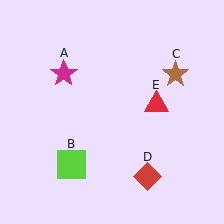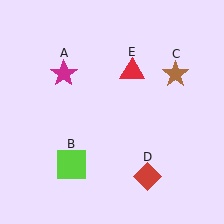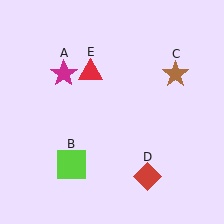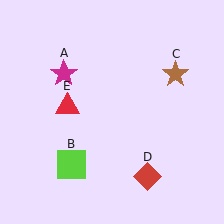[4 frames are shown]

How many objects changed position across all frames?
1 object changed position: red triangle (object E).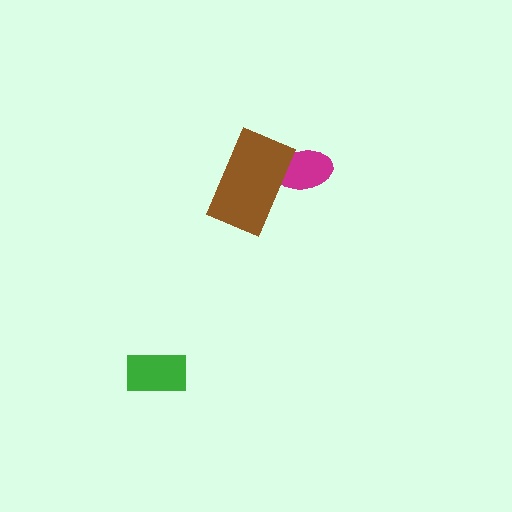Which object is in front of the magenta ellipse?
The brown rectangle is in front of the magenta ellipse.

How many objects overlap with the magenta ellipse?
1 object overlaps with the magenta ellipse.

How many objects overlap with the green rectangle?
0 objects overlap with the green rectangle.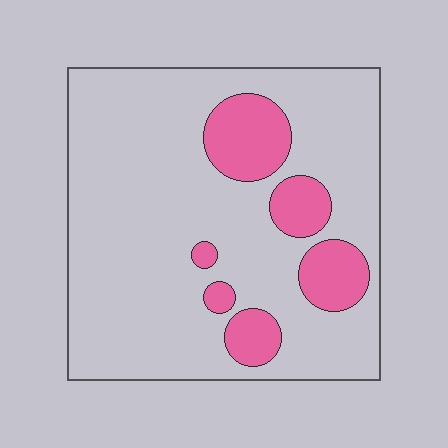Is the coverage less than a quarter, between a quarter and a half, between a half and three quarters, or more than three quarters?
Less than a quarter.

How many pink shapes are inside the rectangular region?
6.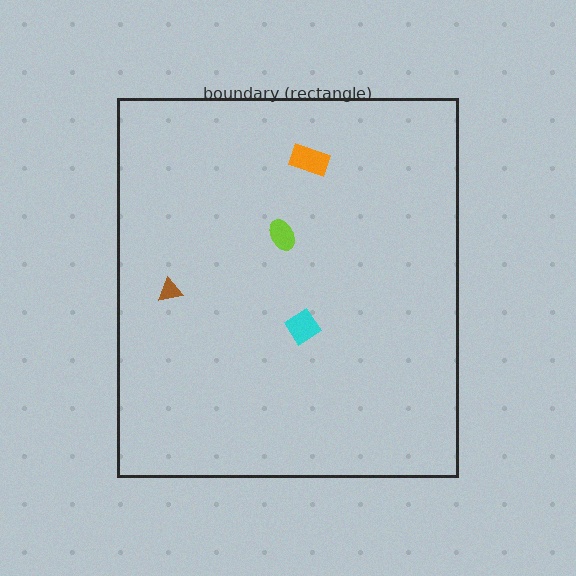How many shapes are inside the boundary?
4 inside, 0 outside.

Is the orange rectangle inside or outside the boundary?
Inside.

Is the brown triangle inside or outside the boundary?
Inside.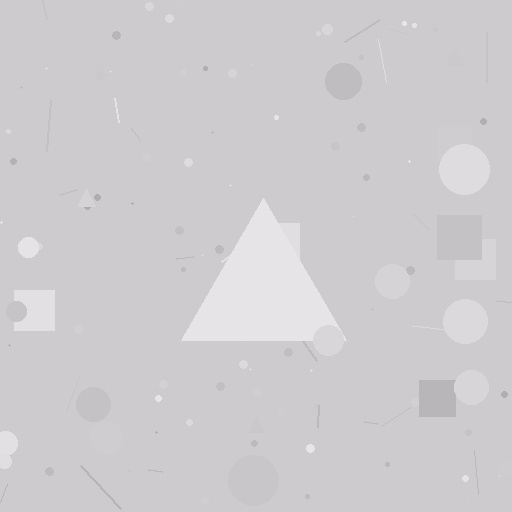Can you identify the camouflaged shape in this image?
The camouflaged shape is a triangle.